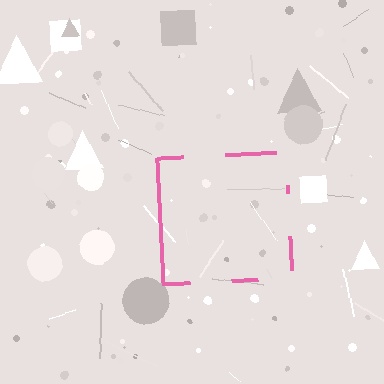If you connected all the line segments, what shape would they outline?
They would outline a square.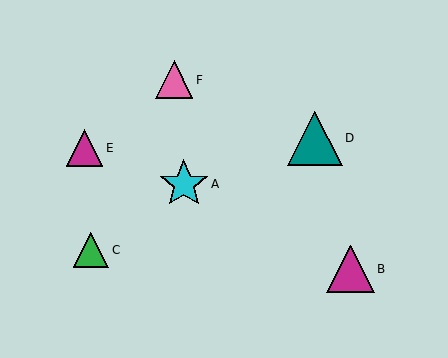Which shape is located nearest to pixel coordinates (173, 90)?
The pink triangle (labeled F) at (174, 80) is nearest to that location.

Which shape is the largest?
The teal triangle (labeled D) is the largest.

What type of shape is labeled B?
Shape B is a magenta triangle.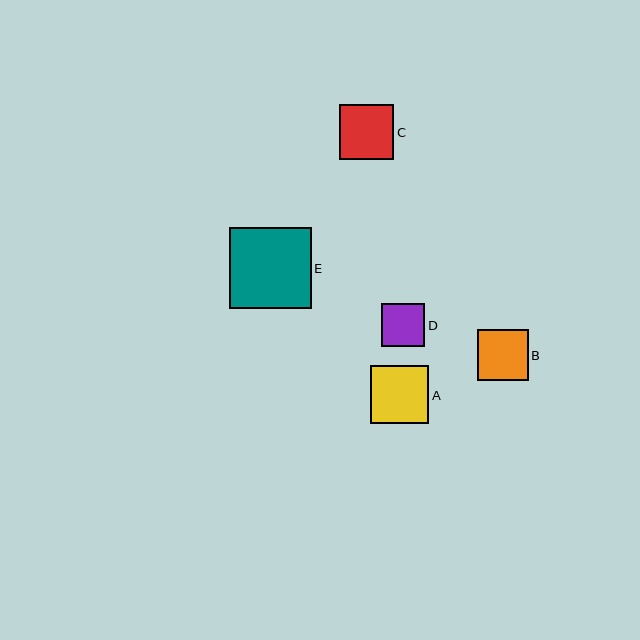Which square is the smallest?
Square D is the smallest with a size of approximately 43 pixels.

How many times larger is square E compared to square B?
Square E is approximately 1.6 times the size of square B.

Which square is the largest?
Square E is the largest with a size of approximately 82 pixels.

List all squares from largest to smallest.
From largest to smallest: E, A, C, B, D.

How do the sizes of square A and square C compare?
Square A and square C are approximately the same size.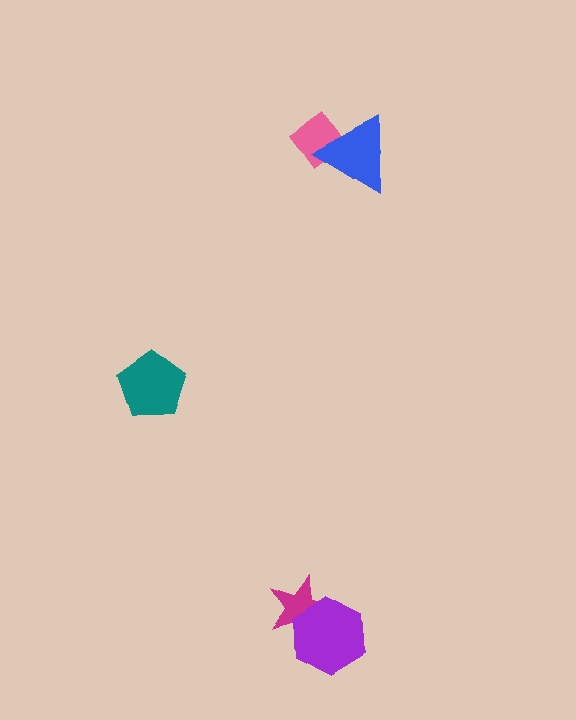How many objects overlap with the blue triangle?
1 object overlaps with the blue triangle.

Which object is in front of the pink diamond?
The blue triangle is in front of the pink diamond.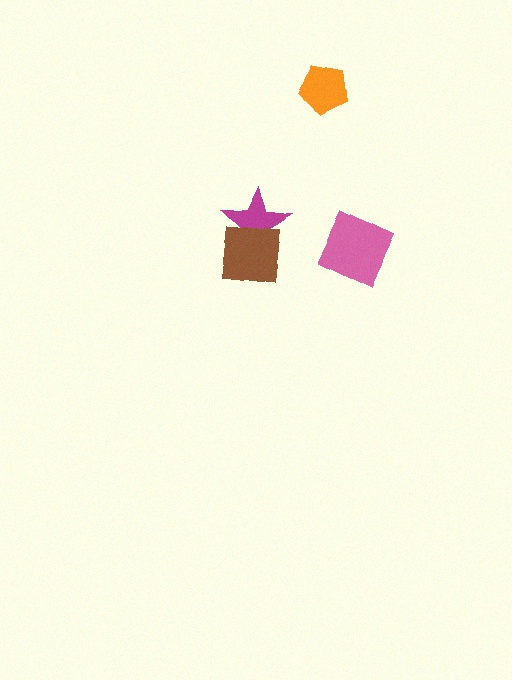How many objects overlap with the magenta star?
1 object overlaps with the magenta star.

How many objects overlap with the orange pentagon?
0 objects overlap with the orange pentagon.